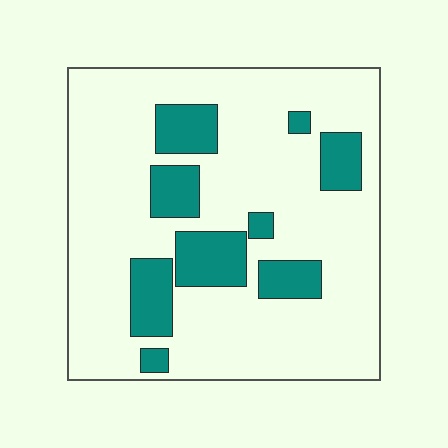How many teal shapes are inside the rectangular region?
9.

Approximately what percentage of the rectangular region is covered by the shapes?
Approximately 20%.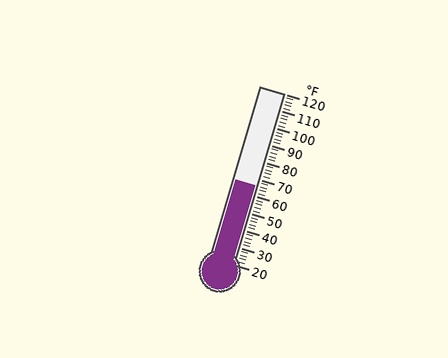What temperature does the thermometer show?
The thermometer shows approximately 66°F.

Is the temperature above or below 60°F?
The temperature is above 60°F.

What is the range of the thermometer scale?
The thermometer scale ranges from 20°F to 120°F.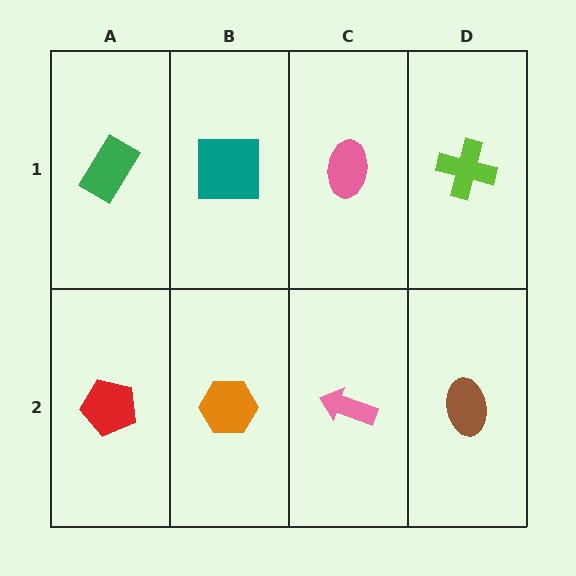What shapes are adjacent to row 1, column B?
An orange hexagon (row 2, column B), a green rectangle (row 1, column A), a pink ellipse (row 1, column C).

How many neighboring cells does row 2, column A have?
2.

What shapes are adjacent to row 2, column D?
A lime cross (row 1, column D), a pink arrow (row 2, column C).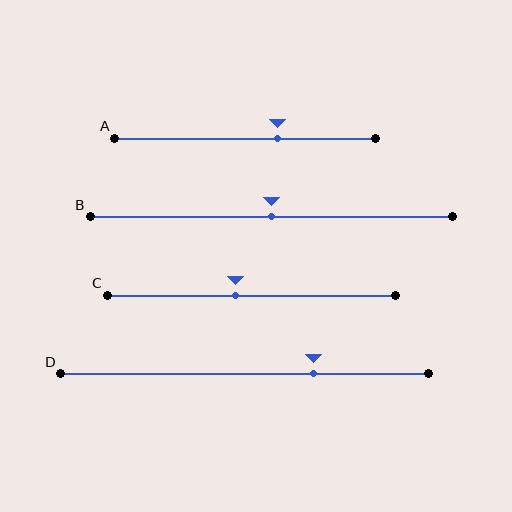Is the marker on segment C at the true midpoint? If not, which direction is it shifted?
No, the marker on segment C is shifted to the left by about 6% of the segment length.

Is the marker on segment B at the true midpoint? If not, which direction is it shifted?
Yes, the marker on segment B is at the true midpoint.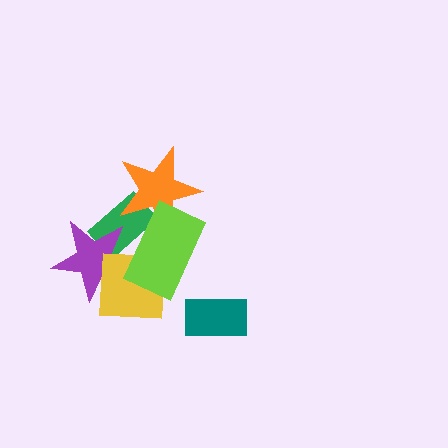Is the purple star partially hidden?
Yes, it is partially covered by another shape.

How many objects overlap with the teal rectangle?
0 objects overlap with the teal rectangle.